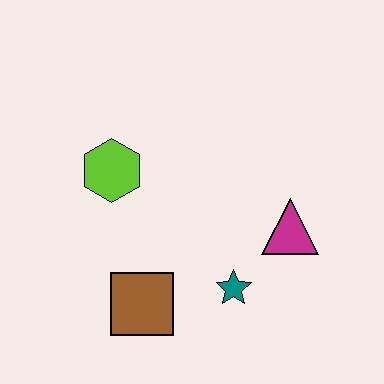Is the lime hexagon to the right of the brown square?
No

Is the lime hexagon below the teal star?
No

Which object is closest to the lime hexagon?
The brown square is closest to the lime hexagon.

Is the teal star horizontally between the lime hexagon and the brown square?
No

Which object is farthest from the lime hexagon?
The magenta triangle is farthest from the lime hexagon.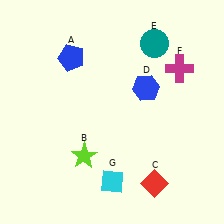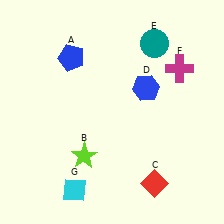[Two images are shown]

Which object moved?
The cyan diamond (G) moved left.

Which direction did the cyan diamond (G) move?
The cyan diamond (G) moved left.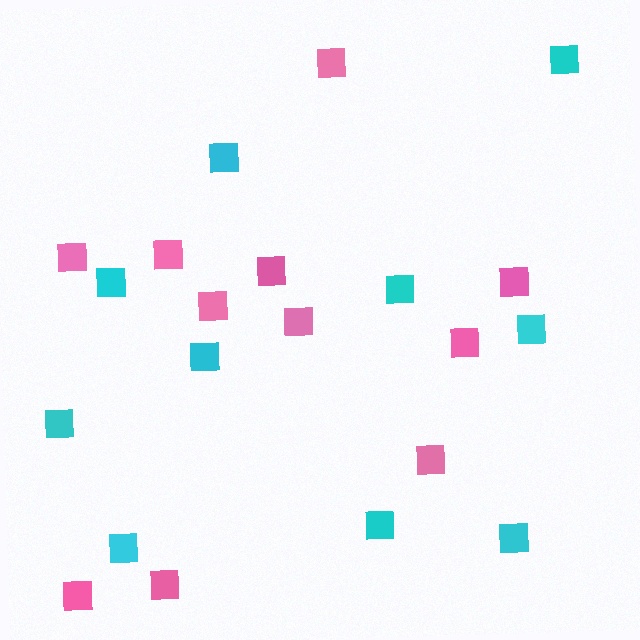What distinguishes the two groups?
There are 2 groups: one group of pink squares (11) and one group of cyan squares (10).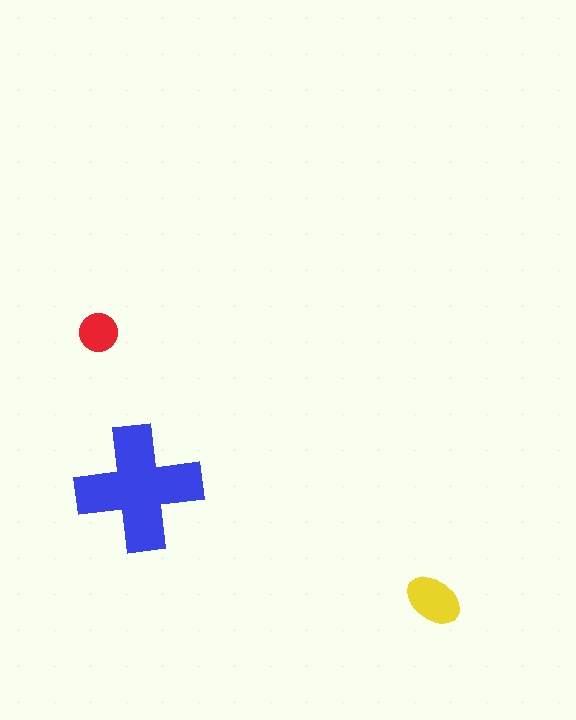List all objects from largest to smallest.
The blue cross, the yellow ellipse, the red circle.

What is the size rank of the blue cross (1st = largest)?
1st.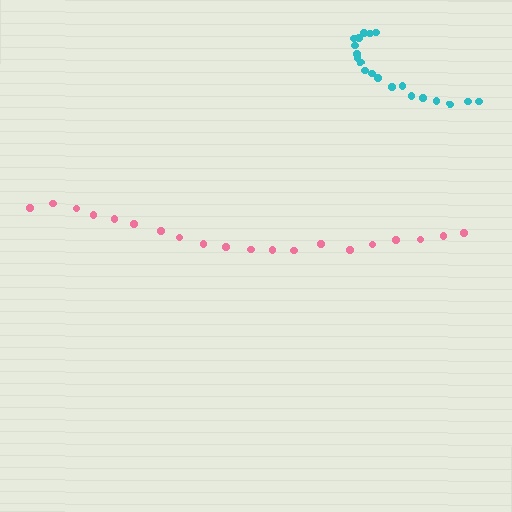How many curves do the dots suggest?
There are 2 distinct paths.